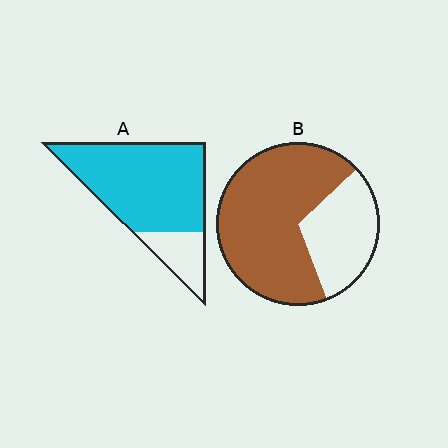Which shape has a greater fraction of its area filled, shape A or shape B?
Shape A.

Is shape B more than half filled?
Yes.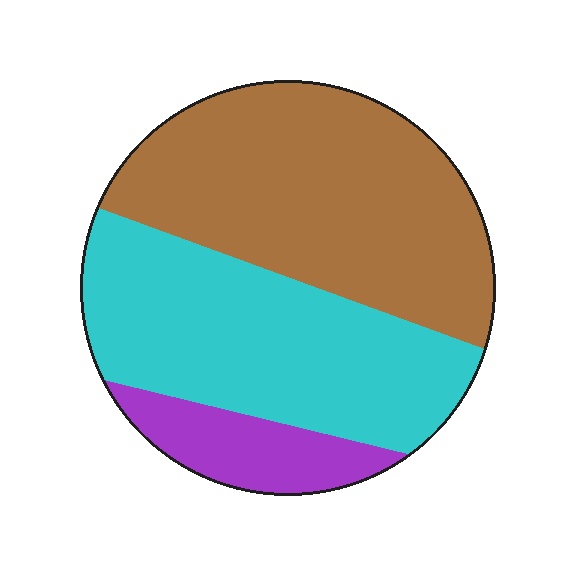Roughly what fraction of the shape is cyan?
Cyan covers around 40% of the shape.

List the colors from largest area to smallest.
From largest to smallest: brown, cyan, purple.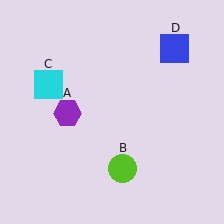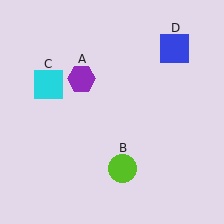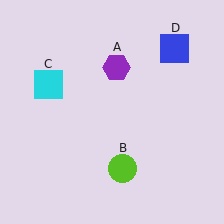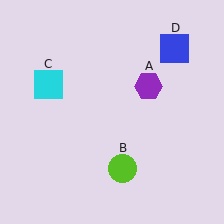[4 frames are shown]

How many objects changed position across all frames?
1 object changed position: purple hexagon (object A).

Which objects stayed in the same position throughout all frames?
Lime circle (object B) and cyan square (object C) and blue square (object D) remained stationary.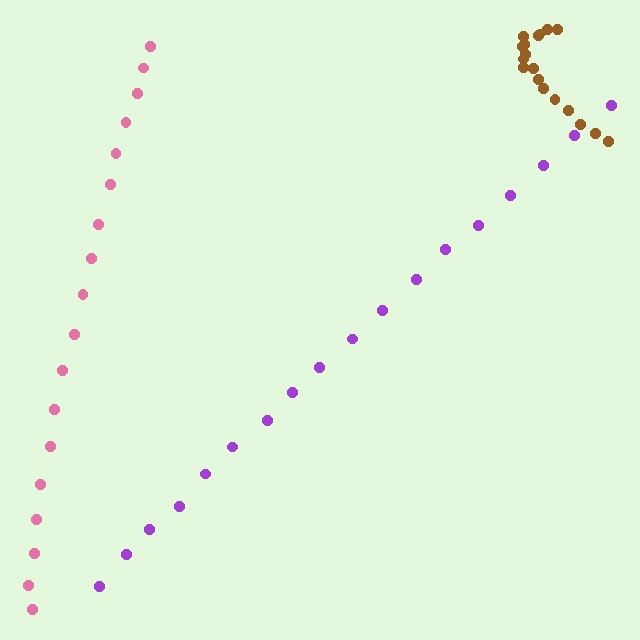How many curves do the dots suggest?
There are 3 distinct paths.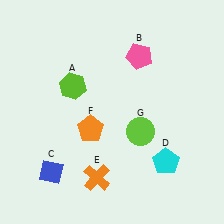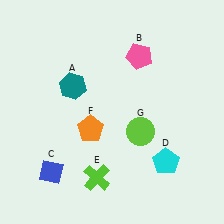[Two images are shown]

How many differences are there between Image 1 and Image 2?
There are 2 differences between the two images.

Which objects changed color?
A changed from lime to teal. E changed from orange to lime.